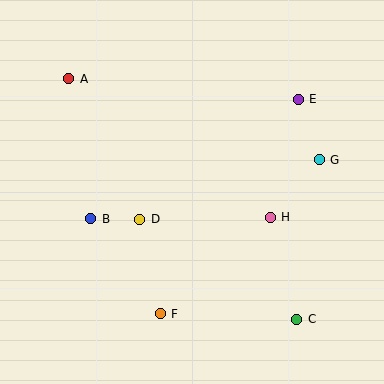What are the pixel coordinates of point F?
Point F is at (160, 314).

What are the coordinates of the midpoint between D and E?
The midpoint between D and E is at (219, 159).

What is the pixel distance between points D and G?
The distance between D and G is 189 pixels.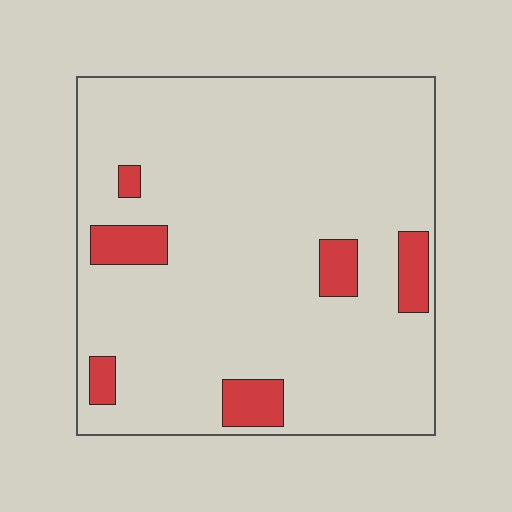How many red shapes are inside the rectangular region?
6.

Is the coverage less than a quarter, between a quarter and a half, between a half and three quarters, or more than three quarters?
Less than a quarter.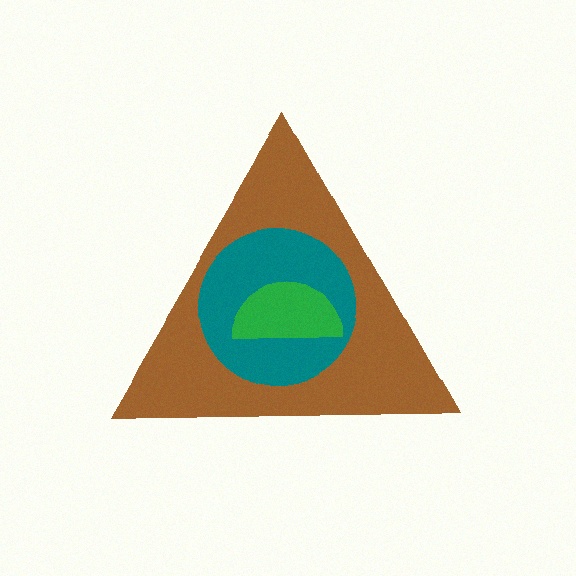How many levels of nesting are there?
3.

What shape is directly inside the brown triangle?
The teal circle.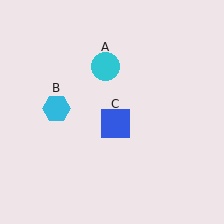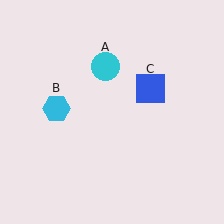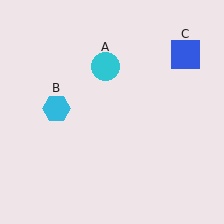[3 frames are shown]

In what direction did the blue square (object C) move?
The blue square (object C) moved up and to the right.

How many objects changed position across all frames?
1 object changed position: blue square (object C).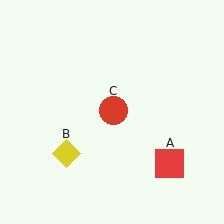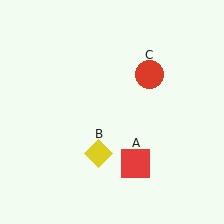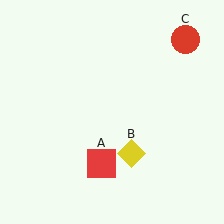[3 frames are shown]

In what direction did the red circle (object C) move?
The red circle (object C) moved up and to the right.